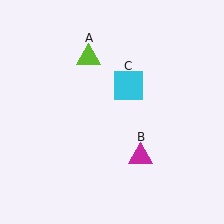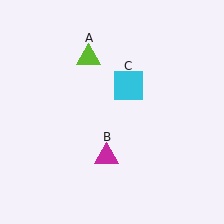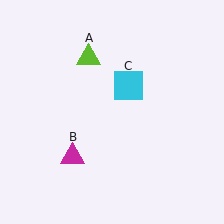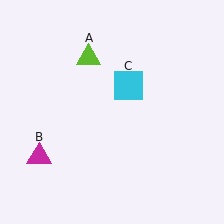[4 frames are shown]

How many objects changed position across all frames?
1 object changed position: magenta triangle (object B).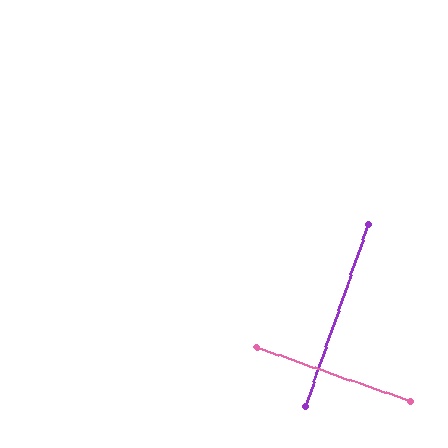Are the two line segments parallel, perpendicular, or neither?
Perpendicular — they meet at approximately 90°.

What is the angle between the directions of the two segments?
Approximately 90 degrees.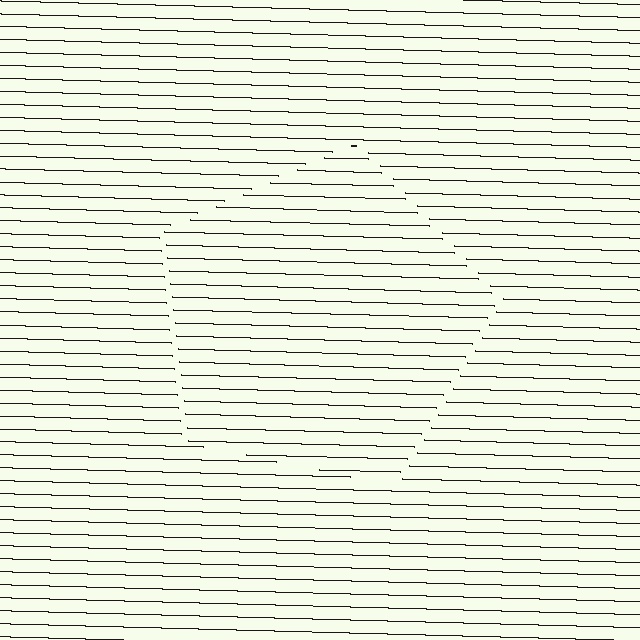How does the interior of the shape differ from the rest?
The interior of the shape contains the same grating, shifted by half a period — the contour is defined by the phase discontinuity where line-ends from the inner and outer gratings abut.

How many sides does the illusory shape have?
5 sides — the line-ends trace a pentagon.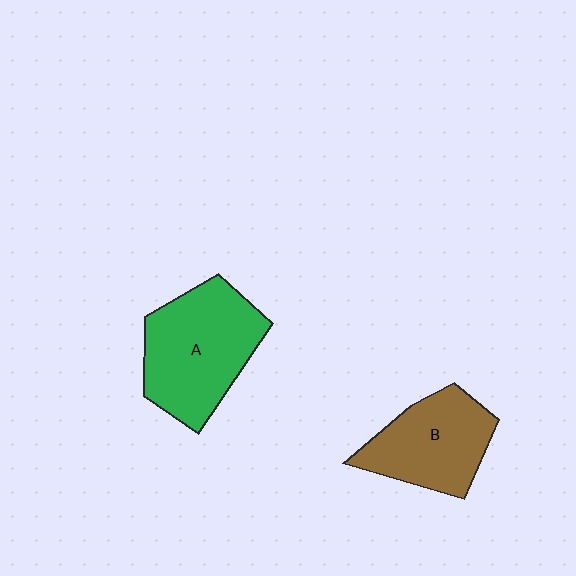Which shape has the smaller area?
Shape B (brown).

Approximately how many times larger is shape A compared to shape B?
Approximately 1.3 times.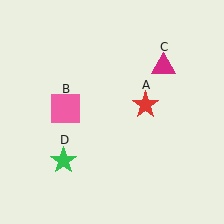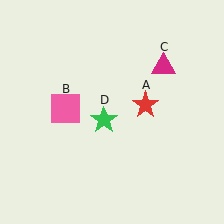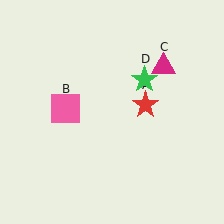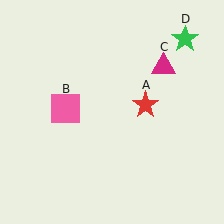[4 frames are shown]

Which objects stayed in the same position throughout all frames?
Red star (object A) and pink square (object B) and magenta triangle (object C) remained stationary.